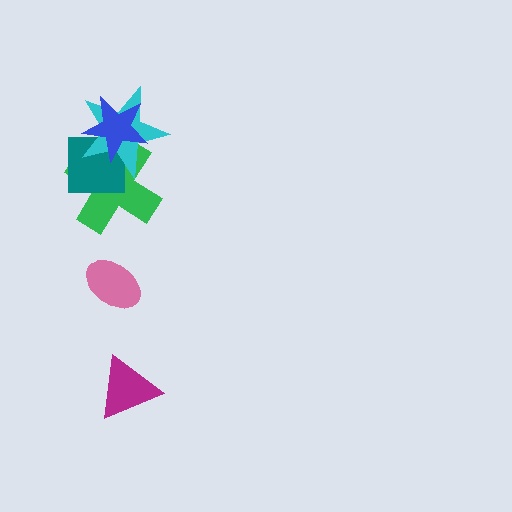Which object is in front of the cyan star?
The blue star is in front of the cyan star.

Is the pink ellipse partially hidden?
No, no other shape covers it.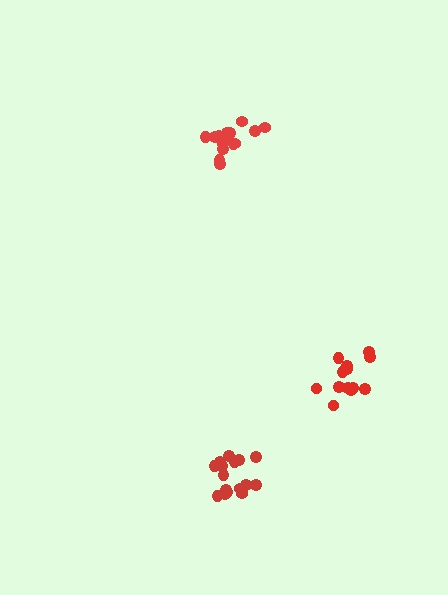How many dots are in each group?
Group 1: 13 dots, Group 2: 16 dots, Group 3: 16 dots (45 total).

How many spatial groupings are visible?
There are 3 spatial groupings.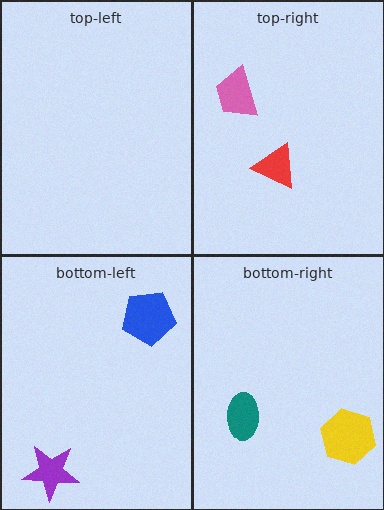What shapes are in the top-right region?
The red triangle, the pink trapezoid.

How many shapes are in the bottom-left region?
2.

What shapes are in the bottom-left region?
The blue pentagon, the purple star.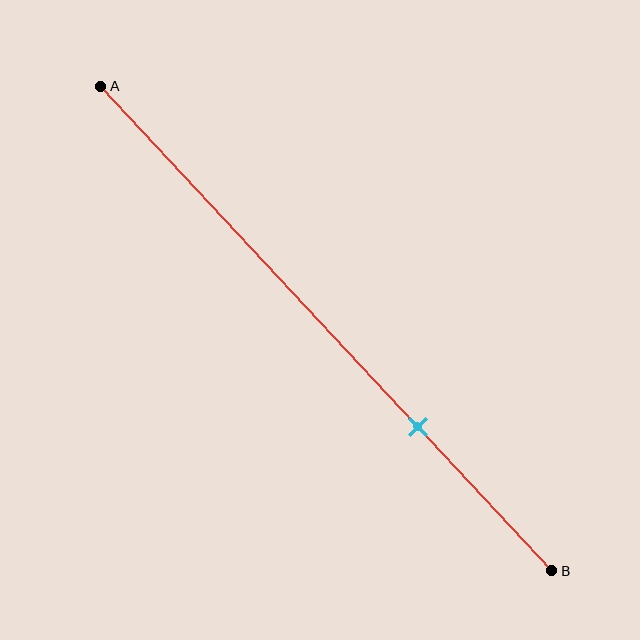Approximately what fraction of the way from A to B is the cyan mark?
The cyan mark is approximately 70% of the way from A to B.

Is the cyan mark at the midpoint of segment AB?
No, the mark is at about 70% from A, not at the 50% midpoint.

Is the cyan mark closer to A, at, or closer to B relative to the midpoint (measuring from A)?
The cyan mark is closer to point B than the midpoint of segment AB.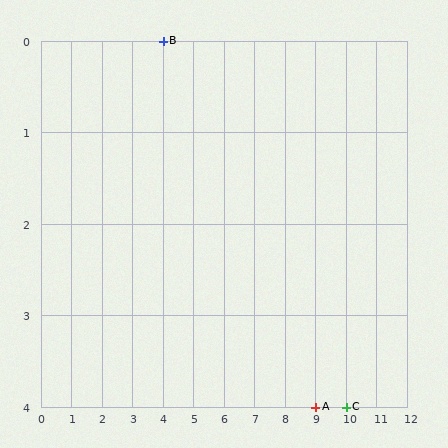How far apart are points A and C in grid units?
Points A and C are 1 column apart.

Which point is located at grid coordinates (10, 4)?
Point C is at (10, 4).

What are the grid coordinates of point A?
Point A is at grid coordinates (9, 4).